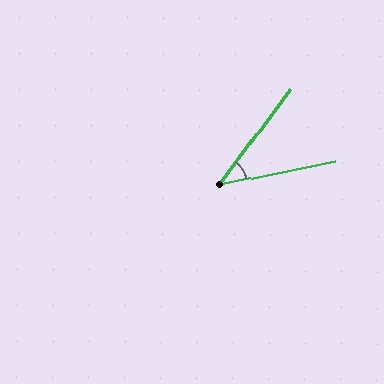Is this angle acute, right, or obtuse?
It is acute.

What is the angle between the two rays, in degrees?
Approximately 42 degrees.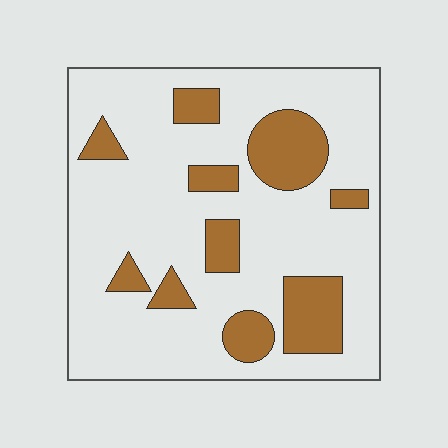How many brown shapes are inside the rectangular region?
10.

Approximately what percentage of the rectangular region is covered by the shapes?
Approximately 20%.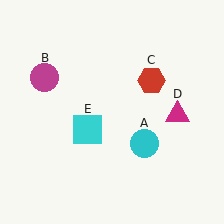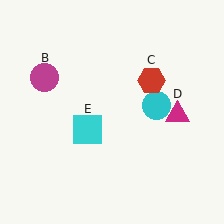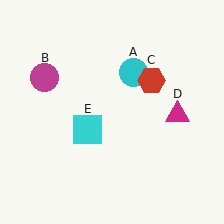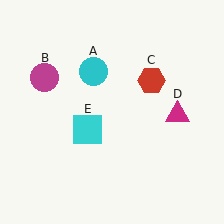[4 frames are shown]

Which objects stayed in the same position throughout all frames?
Magenta circle (object B) and red hexagon (object C) and magenta triangle (object D) and cyan square (object E) remained stationary.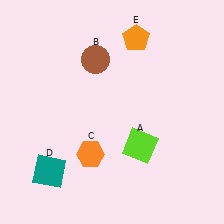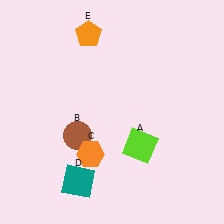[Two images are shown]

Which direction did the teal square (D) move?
The teal square (D) moved right.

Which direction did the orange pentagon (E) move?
The orange pentagon (E) moved left.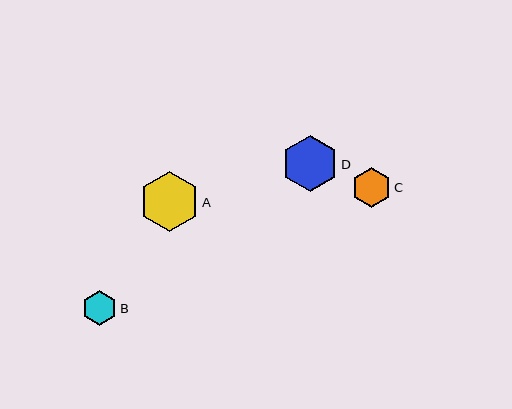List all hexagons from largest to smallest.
From largest to smallest: A, D, C, B.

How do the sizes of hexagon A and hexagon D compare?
Hexagon A and hexagon D are approximately the same size.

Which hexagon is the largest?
Hexagon A is the largest with a size of approximately 60 pixels.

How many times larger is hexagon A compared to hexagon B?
Hexagon A is approximately 1.7 times the size of hexagon B.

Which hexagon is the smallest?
Hexagon B is the smallest with a size of approximately 35 pixels.